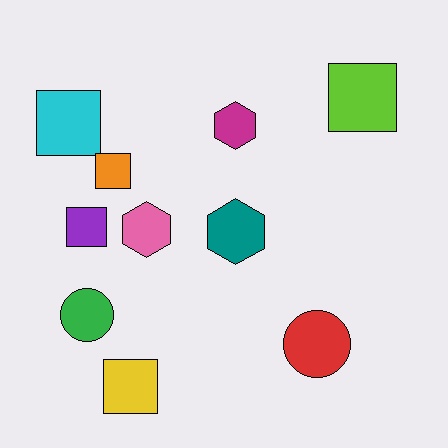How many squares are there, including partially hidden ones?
There are 5 squares.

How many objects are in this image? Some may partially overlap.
There are 10 objects.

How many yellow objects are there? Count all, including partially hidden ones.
There is 1 yellow object.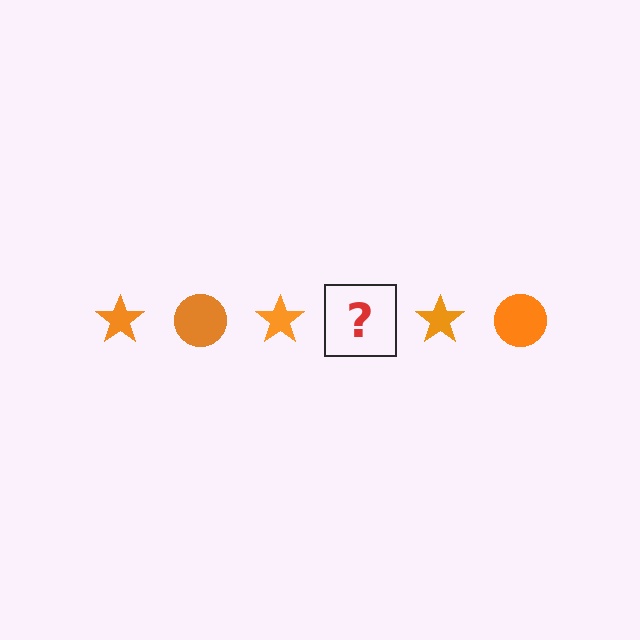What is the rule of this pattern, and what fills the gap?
The rule is that the pattern cycles through star, circle shapes in orange. The gap should be filled with an orange circle.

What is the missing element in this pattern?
The missing element is an orange circle.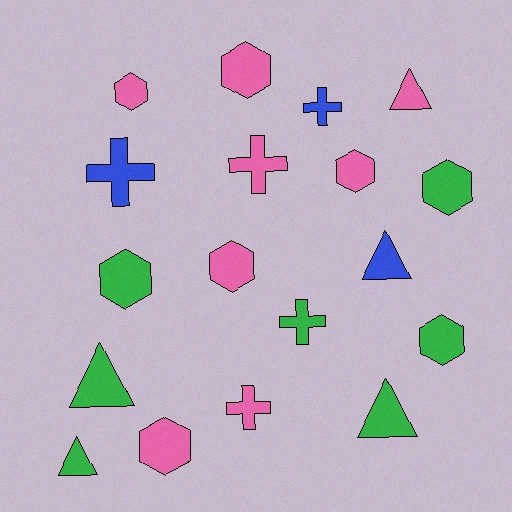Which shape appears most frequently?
Hexagon, with 8 objects.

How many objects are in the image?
There are 18 objects.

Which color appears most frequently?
Pink, with 8 objects.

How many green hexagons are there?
There are 3 green hexagons.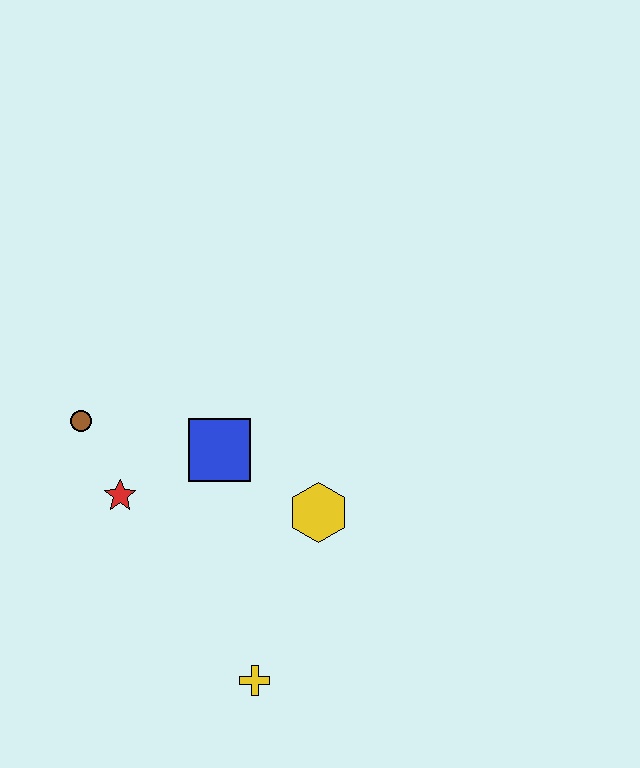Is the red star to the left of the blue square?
Yes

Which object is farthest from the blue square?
The yellow cross is farthest from the blue square.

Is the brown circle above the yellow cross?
Yes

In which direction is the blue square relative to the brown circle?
The blue square is to the right of the brown circle.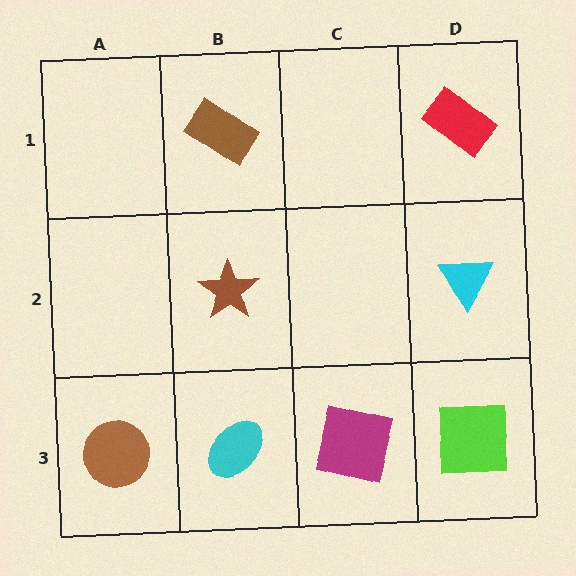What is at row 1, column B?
A brown rectangle.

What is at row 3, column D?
A lime square.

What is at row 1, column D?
A red rectangle.